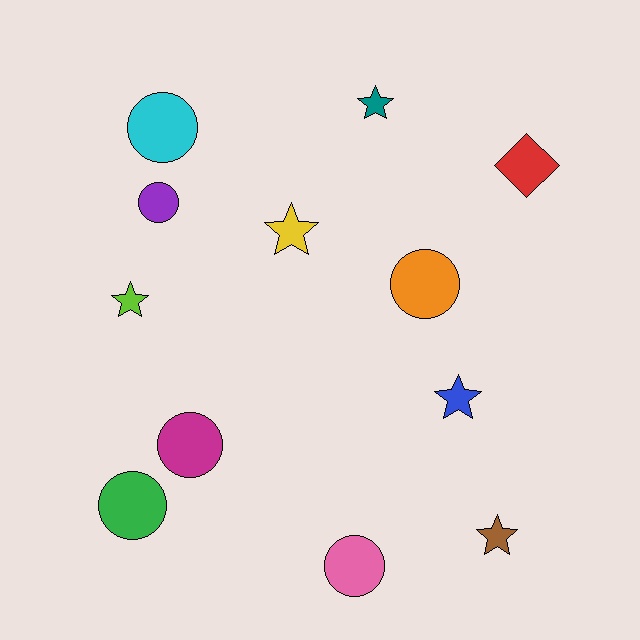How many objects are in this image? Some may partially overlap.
There are 12 objects.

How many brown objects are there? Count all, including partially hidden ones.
There is 1 brown object.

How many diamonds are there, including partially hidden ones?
There is 1 diamond.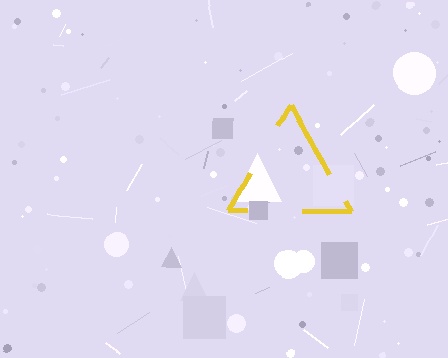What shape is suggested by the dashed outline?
The dashed outline suggests a triangle.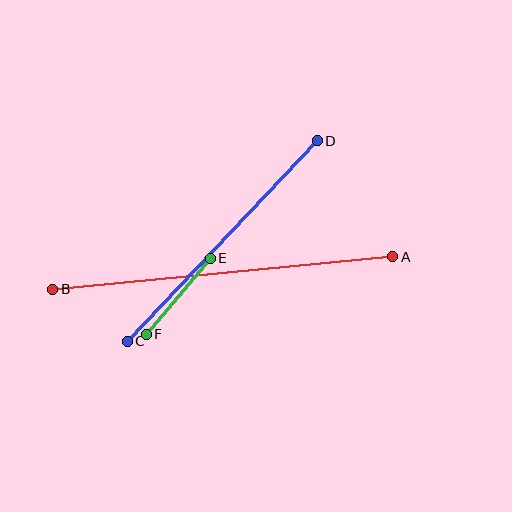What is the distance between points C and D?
The distance is approximately 276 pixels.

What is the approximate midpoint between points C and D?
The midpoint is at approximately (222, 241) pixels.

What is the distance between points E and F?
The distance is approximately 99 pixels.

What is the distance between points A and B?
The distance is approximately 342 pixels.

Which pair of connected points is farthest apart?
Points A and B are farthest apart.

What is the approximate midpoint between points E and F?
The midpoint is at approximately (178, 296) pixels.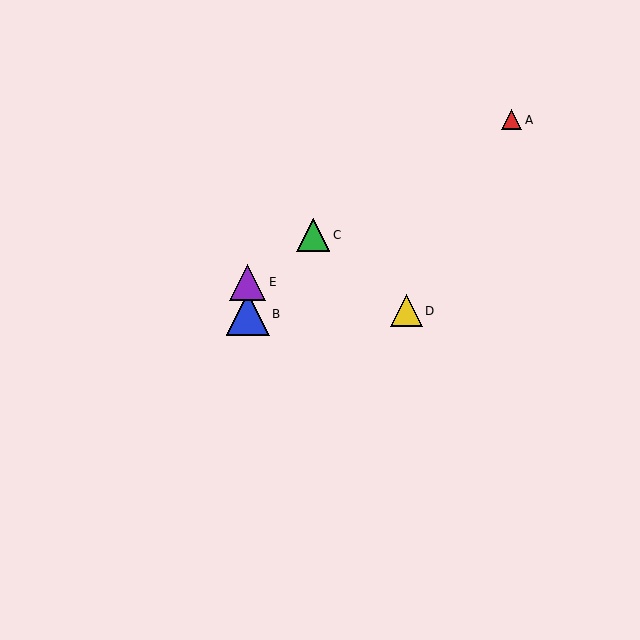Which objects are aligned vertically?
Objects B, E are aligned vertically.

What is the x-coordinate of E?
Object E is at x≈248.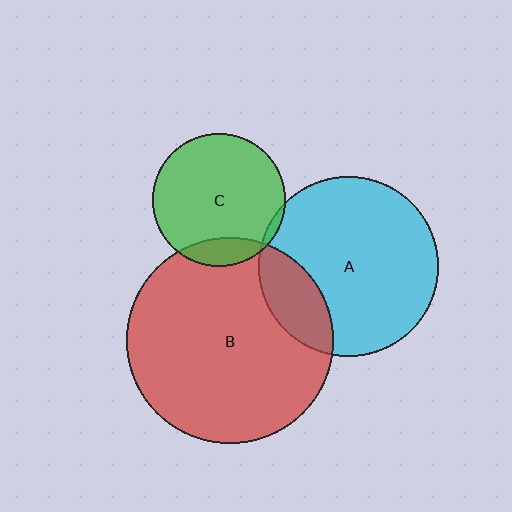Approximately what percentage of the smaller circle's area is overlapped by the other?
Approximately 20%.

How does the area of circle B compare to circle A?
Approximately 1.3 times.